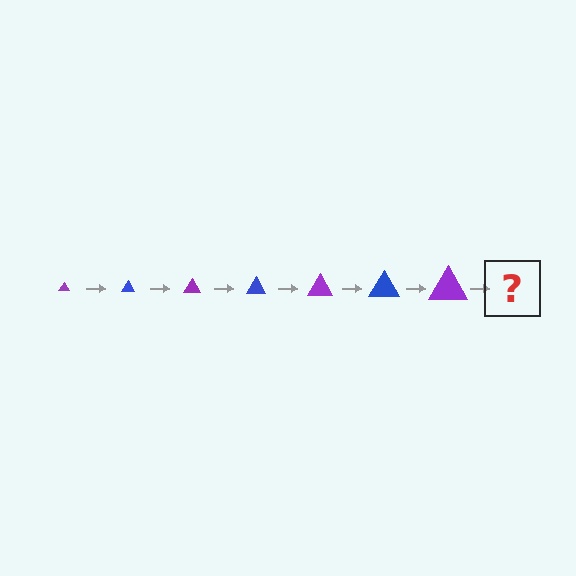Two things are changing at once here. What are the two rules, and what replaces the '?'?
The two rules are that the triangle grows larger each step and the color cycles through purple and blue. The '?' should be a blue triangle, larger than the previous one.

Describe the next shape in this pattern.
It should be a blue triangle, larger than the previous one.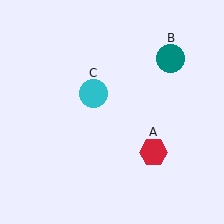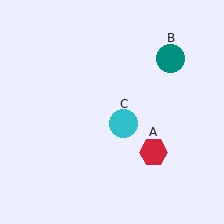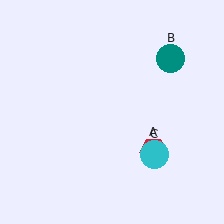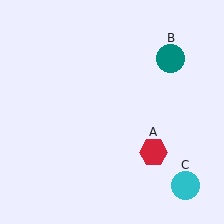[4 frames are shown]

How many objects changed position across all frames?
1 object changed position: cyan circle (object C).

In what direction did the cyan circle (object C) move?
The cyan circle (object C) moved down and to the right.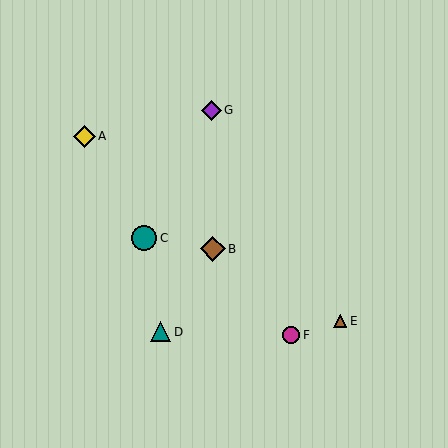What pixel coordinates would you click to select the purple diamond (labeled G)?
Click at (211, 110) to select the purple diamond G.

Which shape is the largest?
The teal circle (labeled C) is the largest.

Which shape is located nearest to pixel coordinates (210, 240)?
The brown diamond (labeled B) at (213, 249) is nearest to that location.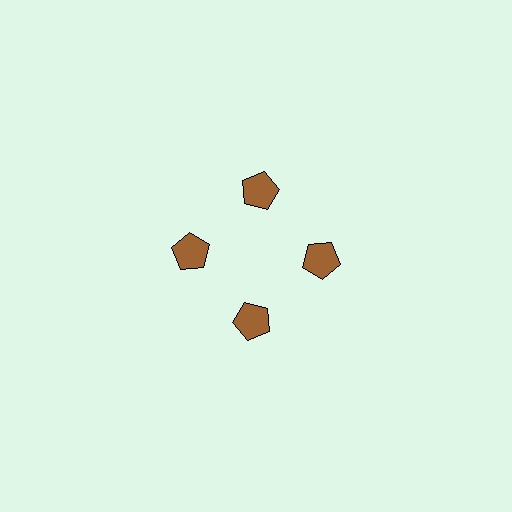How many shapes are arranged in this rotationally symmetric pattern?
There are 4 shapes, arranged in 4 groups of 1.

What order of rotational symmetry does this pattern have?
This pattern has 4-fold rotational symmetry.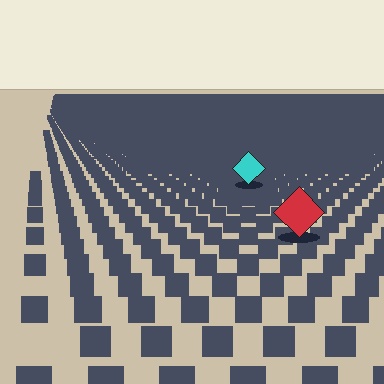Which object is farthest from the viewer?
The cyan diamond is farthest from the viewer. It appears smaller and the ground texture around it is denser.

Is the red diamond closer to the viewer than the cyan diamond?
Yes. The red diamond is closer — you can tell from the texture gradient: the ground texture is coarser near it.